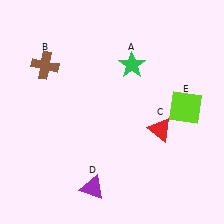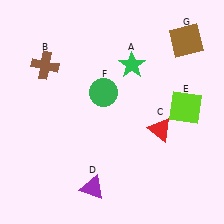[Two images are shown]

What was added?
A green circle (F), a brown square (G) were added in Image 2.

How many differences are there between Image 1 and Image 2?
There are 2 differences between the two images.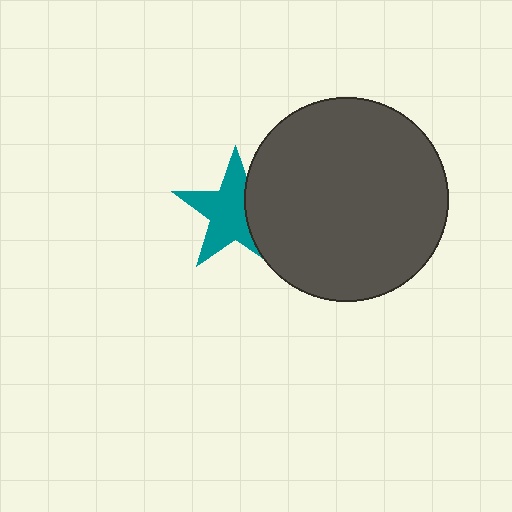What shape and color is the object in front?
The object in front is a dark gray circle.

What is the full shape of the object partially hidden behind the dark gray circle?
The partially hidden object is a teal star.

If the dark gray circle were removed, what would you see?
You would see the complete teal star.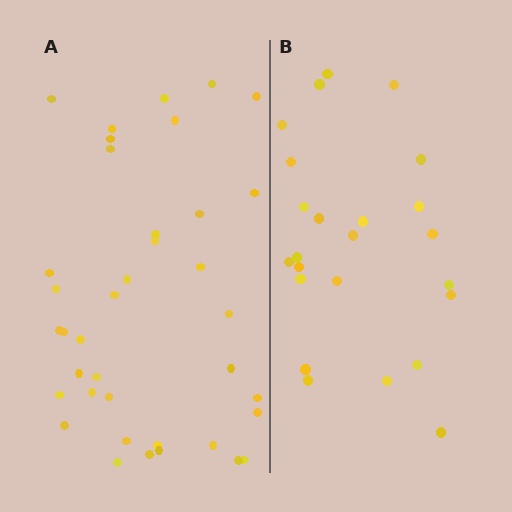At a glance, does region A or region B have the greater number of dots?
Region A (the left region) has more dots.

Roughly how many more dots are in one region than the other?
Region A has approximately 15 more dots than region B.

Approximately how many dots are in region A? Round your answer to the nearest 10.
About 40 dots. (The exact count is 38, which rounds to 40.)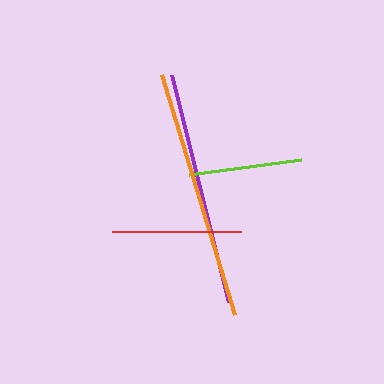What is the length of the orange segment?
The orange segment is approximately 251 pixels long.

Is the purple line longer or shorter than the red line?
The purple line is longer than the red line.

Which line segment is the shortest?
The lime line is the shortest at approximately 113 pixels.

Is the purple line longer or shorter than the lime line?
The purple line is longer than the lime line.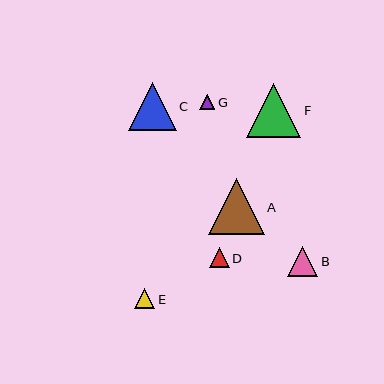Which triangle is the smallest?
Triangle G is the smallest with a size of approximately 15 pixels.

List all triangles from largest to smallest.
From largest to smallest: A, F, C, B, E, D, G.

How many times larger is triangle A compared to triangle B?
Triangle A is approximately 1.8 times the size of triangle B.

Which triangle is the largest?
Triangle A is the largest with a size of approximately 55 pixels.